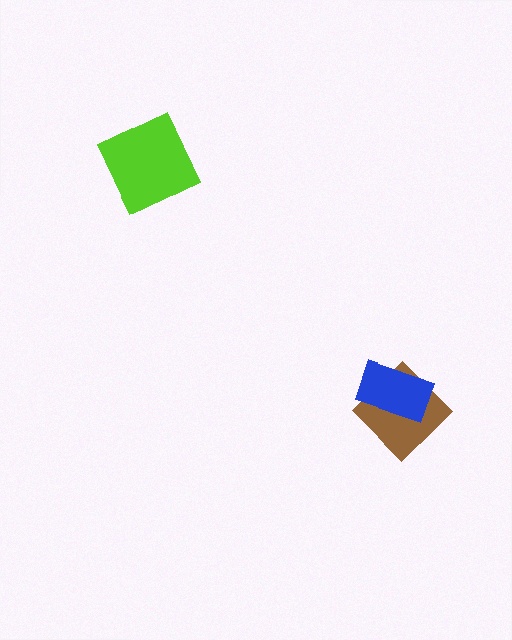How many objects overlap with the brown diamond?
1 object overlaps with the brown diamond.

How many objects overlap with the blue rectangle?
1 object overlaps with the blue rectangle.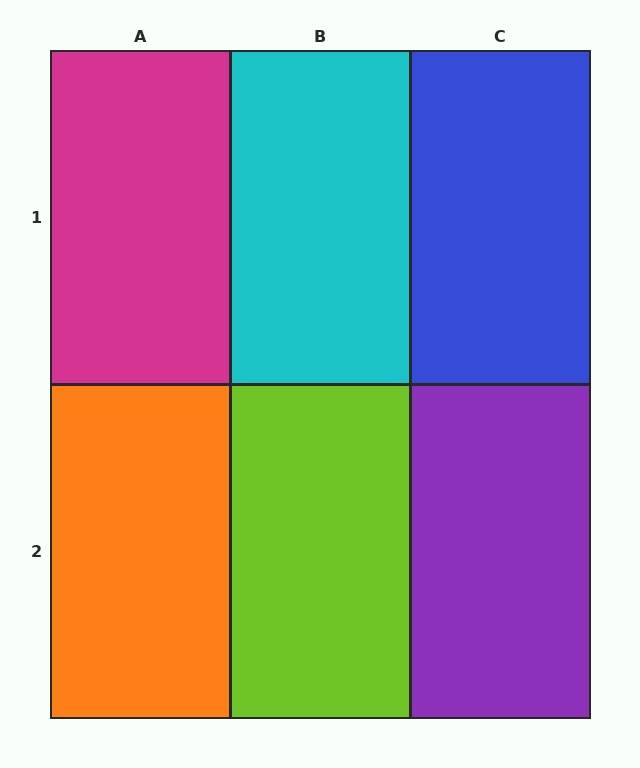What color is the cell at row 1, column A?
Magenta.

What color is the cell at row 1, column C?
Blue.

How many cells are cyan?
1 cell is cyan.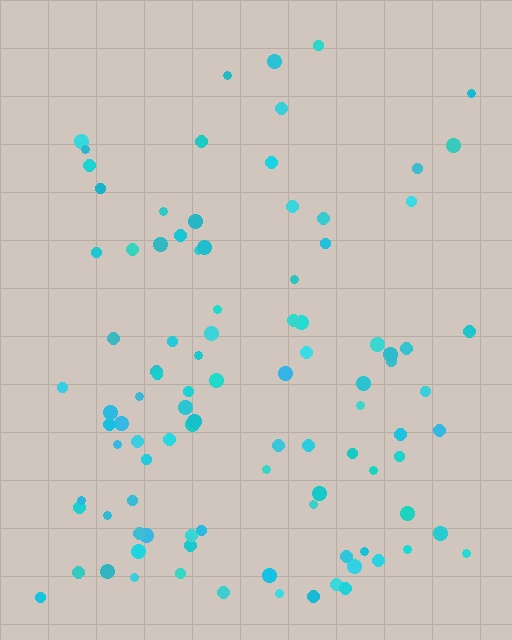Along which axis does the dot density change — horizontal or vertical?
Vertical.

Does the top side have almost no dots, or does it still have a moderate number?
Still a moderate number, just noticeably fewer than the bottom.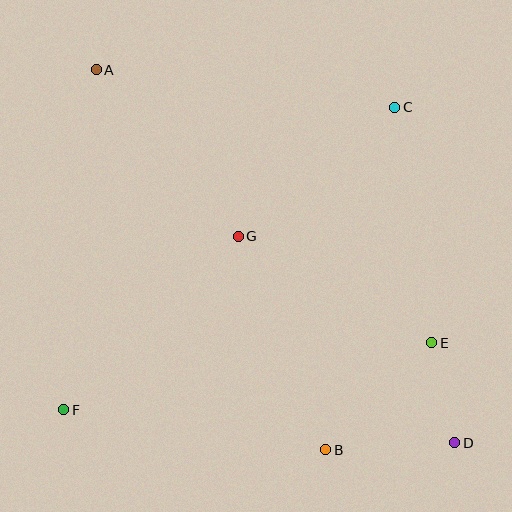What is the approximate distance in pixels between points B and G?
The distance between B and G is approximately 231 pixels.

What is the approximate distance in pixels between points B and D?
The distance between B and D is approximately 129 pixels.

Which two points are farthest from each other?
Points A and D are farthest from each other.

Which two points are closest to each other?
Points D and E are closest to each other.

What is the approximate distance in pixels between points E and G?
The distance between E and G is approximately 221 pixels.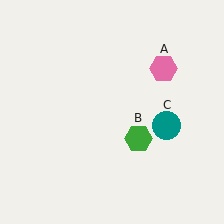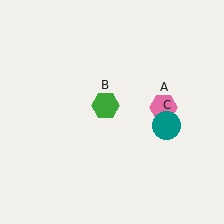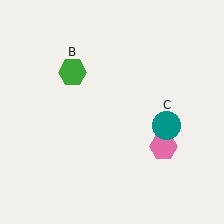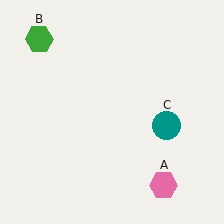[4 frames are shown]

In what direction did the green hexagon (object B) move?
The green hexagon (object B) moved up and to the left.